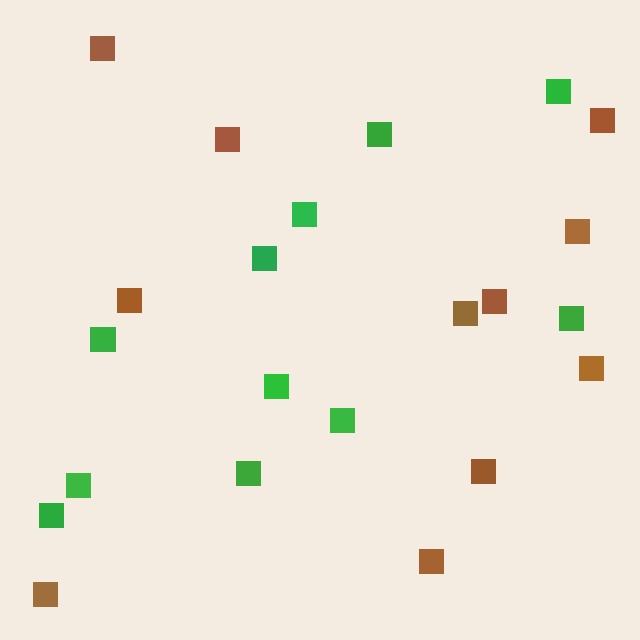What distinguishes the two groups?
There are 2 groups: one group of green squares (11) and one group of brown squares (11).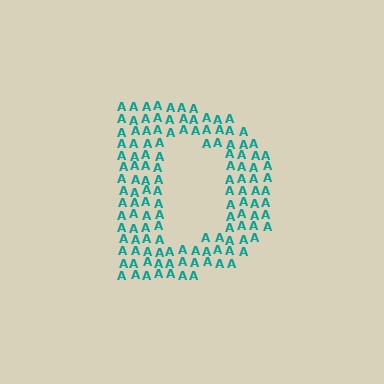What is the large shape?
The large shape is the letter D.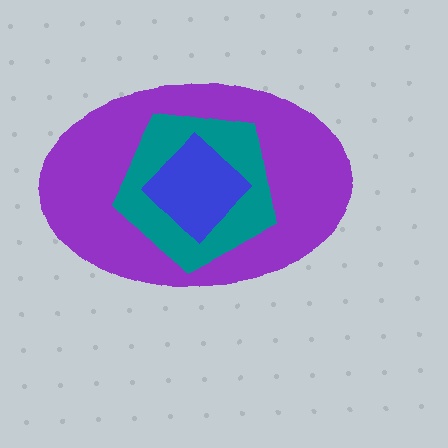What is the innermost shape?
The blue diamond.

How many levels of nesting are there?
3.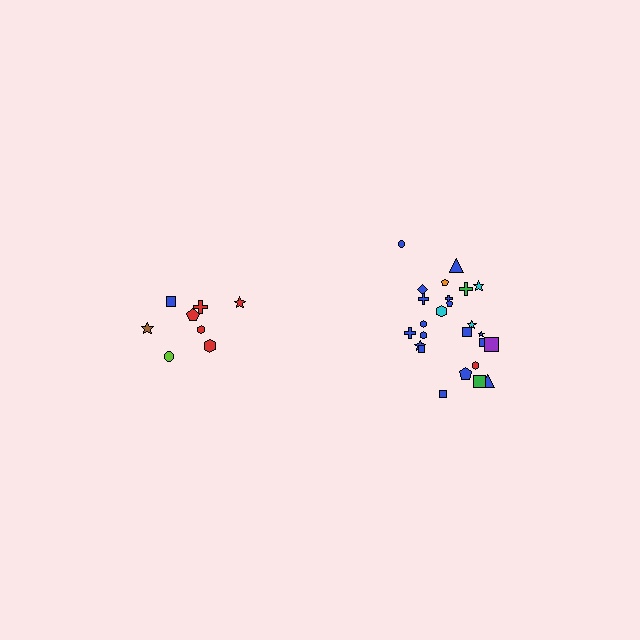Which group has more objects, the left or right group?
The right group.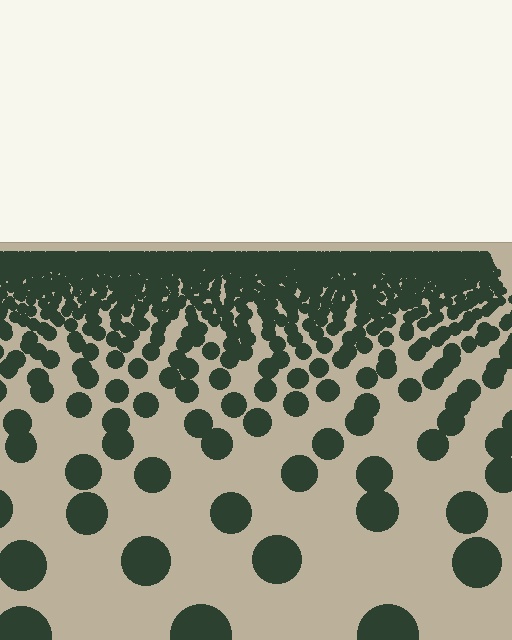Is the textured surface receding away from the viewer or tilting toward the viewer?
The surface is receding away from the viewer. Texture elements get smaller and denser toward the top.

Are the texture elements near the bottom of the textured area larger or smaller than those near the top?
Larger. Near the bottom, elements are closer to the viewer and appear at a bigger on-screen size.